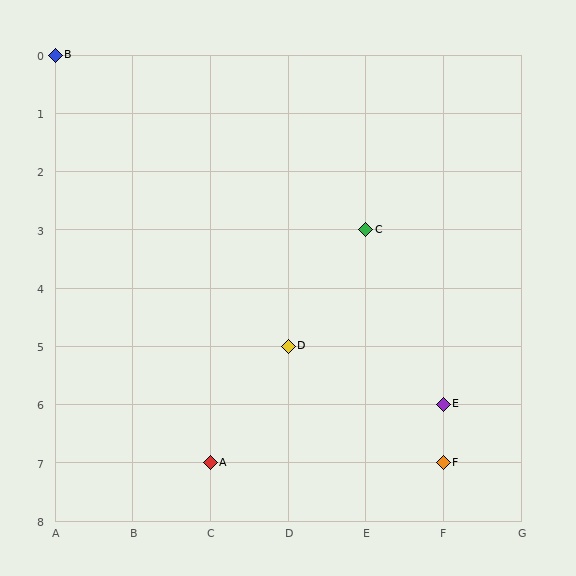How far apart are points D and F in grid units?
Points D and F are 2 columns and 2 rows apart (about 2.8 grid units diagonally).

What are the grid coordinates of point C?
Point C is at grid coordinates (E, 3).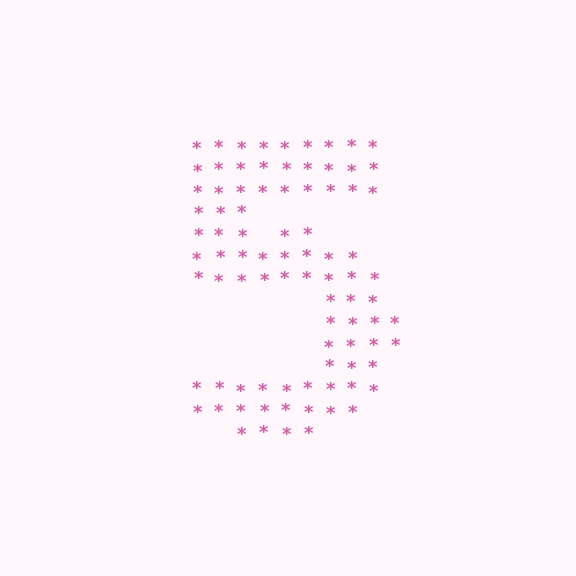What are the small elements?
The small elements are asterisks.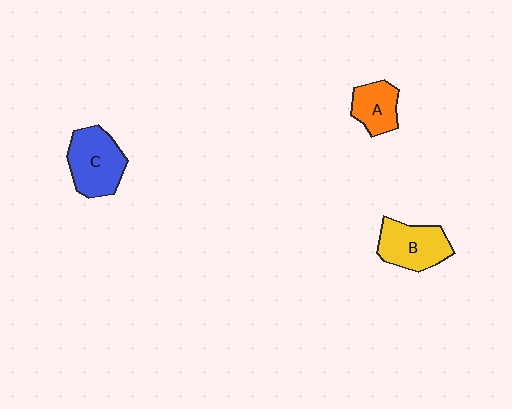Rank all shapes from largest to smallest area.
From largest to smallest: C (blue), B (yellow), A (orange).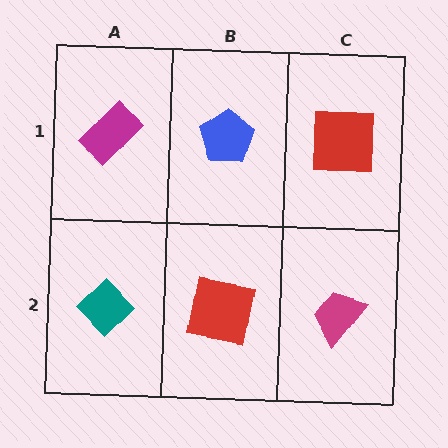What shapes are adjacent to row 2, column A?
A magenta rectangle (row 1, column A), a red square (row 2, column B).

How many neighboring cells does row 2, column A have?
2.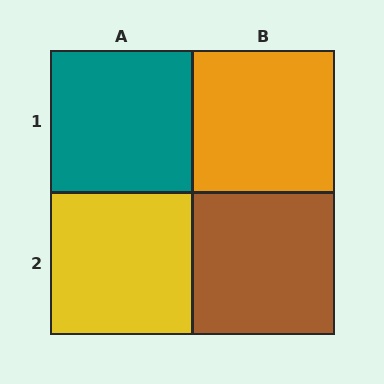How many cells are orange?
1 cell is orange.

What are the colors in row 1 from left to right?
Teal, orange.